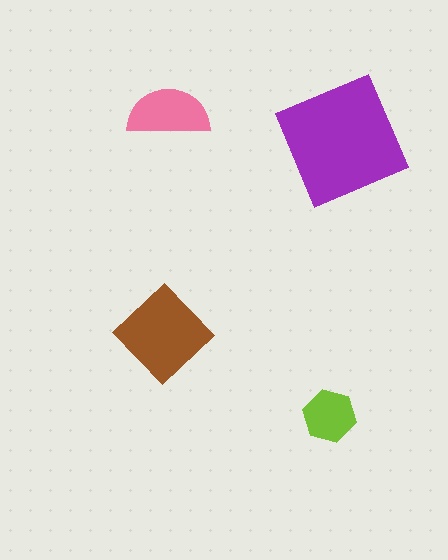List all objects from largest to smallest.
The purple square, the brown diamond, the pink semicircle, the lime hexagon.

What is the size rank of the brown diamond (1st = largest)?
2nd.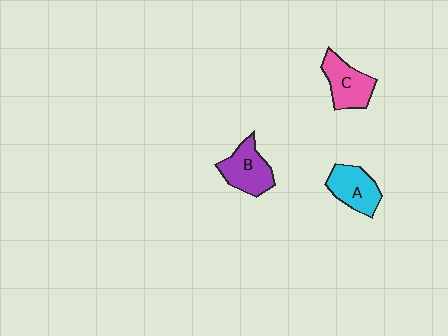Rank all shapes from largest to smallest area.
From largest to smallest: B (purple), C (pink), A (cyan).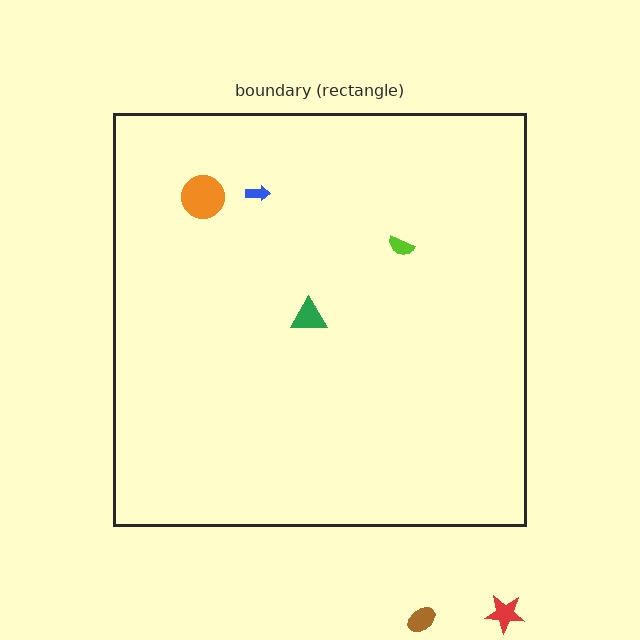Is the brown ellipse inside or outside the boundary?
Outside.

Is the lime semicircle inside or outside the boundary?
Inside.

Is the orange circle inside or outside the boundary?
Inside.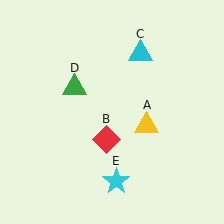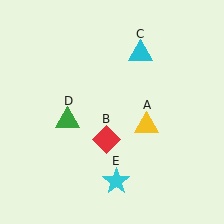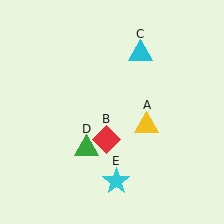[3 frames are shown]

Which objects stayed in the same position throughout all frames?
Yellow triangle (object A) and red diamond (object B) and cyan triangle (object C) and cyan star (object E) remained stationary.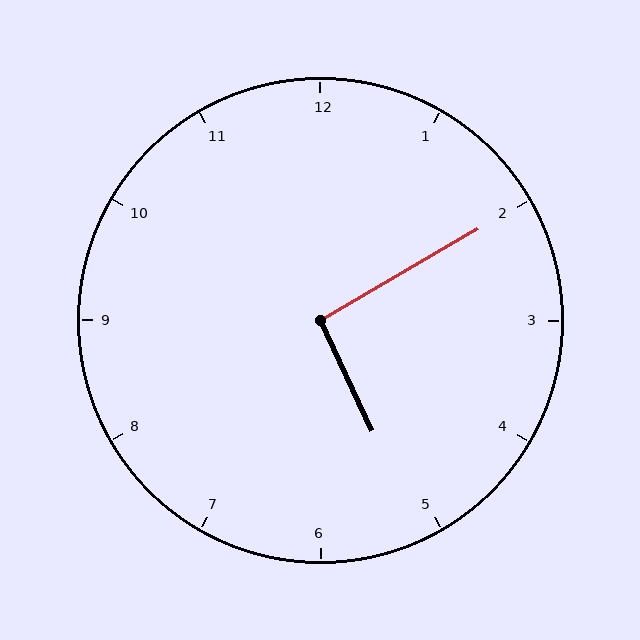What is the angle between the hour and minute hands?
Approximately 95 degrees.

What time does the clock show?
5:10.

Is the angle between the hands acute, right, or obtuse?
It is right.